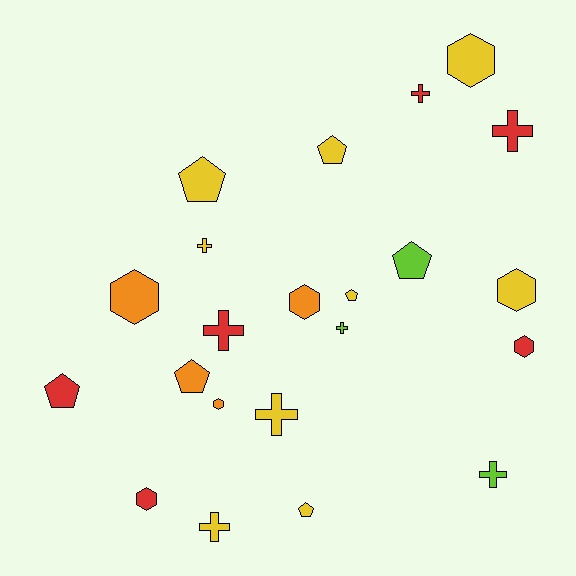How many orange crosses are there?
There are no orange crosses.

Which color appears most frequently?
Yellow, with 9 objects.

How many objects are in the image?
There are 22 objects.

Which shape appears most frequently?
Cross, with 8 objects.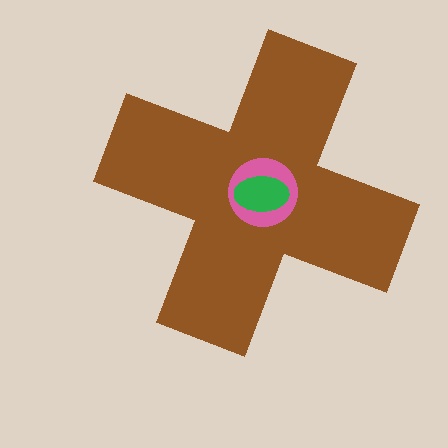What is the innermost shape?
The green ellipse.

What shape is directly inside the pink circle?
The green ellipse.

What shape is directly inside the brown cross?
The pink circle.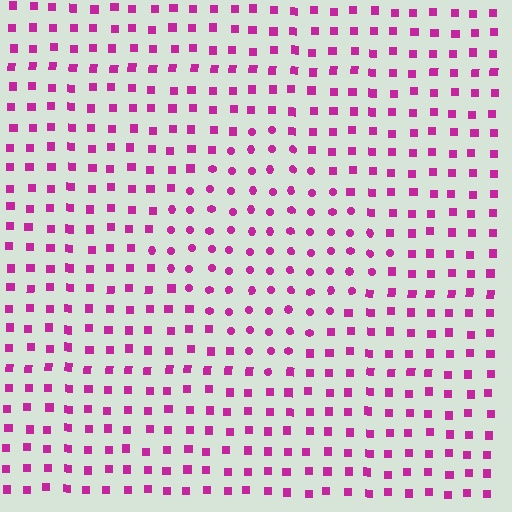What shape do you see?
I see a diamond.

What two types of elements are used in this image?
The image uses circles inside the diamond region and squares outside it.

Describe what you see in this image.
The image is filled with small magenta elements arranged in a uniform grid. A diamond-shaped region contains circles, while the surrounding area contains squares. The boundary is defined purely by the change in element shape.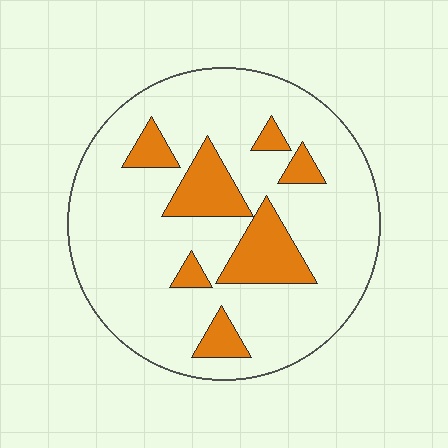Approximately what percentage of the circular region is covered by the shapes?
Approximately 20%.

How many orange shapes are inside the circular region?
7.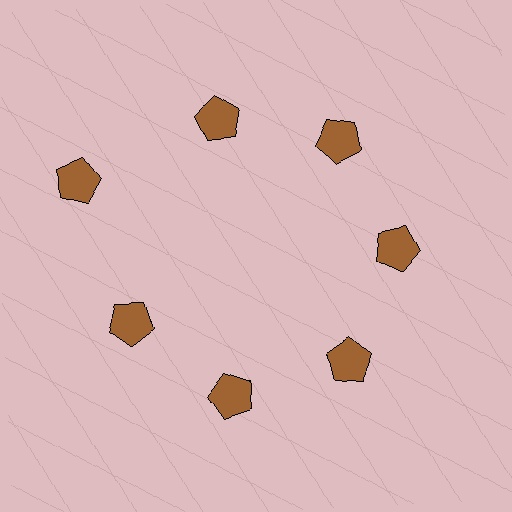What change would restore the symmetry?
The symmetry would be restored by moving it inward, back onto the ring so that all 7 pentagons sit at equal angles and equal distance from the center.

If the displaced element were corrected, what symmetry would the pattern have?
It would have 7-fold rotational symmetry — the pattern would map onto itself every 51 degrees.